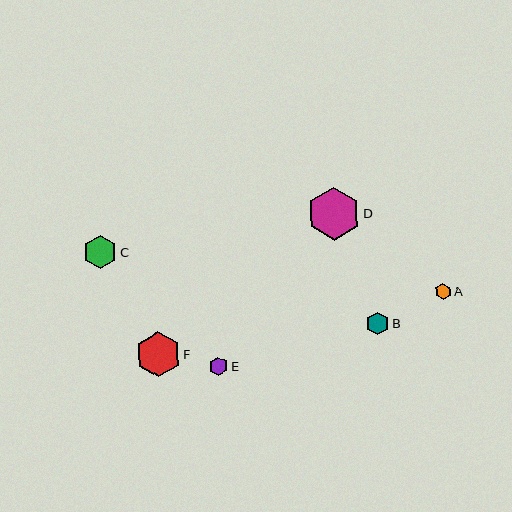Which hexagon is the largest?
Hexagon D is the largest with a size of approximately 53 pixels.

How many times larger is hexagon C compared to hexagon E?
Hexagon C is approximately 1.8 times the size of hexagon E.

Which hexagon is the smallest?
Hexagon A is the smallest with a size of approximately 16 pixels.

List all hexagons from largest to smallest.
From largest to smallest: D, F, C, B, E, A.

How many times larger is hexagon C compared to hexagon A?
Hexagon C is approximately 2.1 times the size of hexagon A.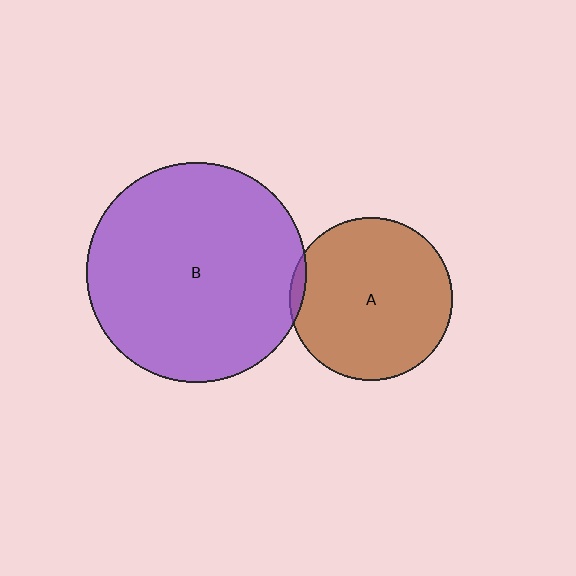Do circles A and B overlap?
Yes.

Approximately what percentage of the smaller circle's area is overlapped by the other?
Approximately 5%.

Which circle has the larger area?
Circle B (purple).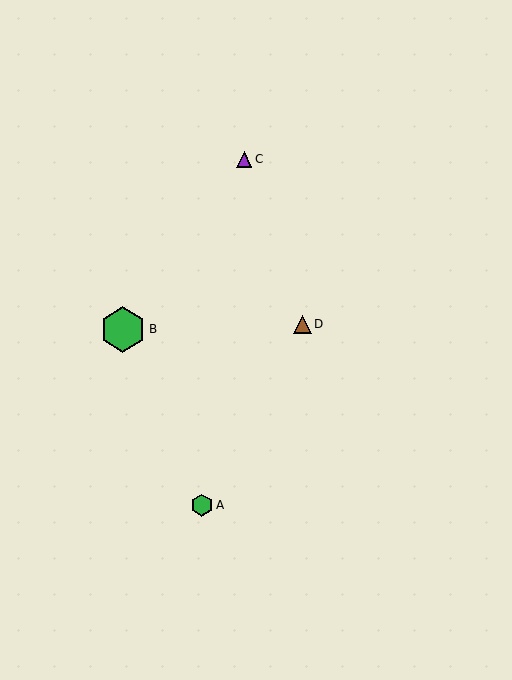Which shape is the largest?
The green hexagon (labeled B) is the largest.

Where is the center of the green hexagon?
The center of the green hexagon is at (202, 505).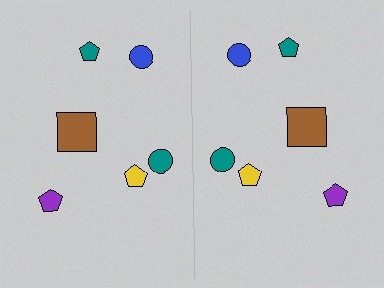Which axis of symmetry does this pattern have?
The pattern has a vertical axis of symmetry running through the center of the image.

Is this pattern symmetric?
Yes, this pattern has bilateral (reflection) symmetry.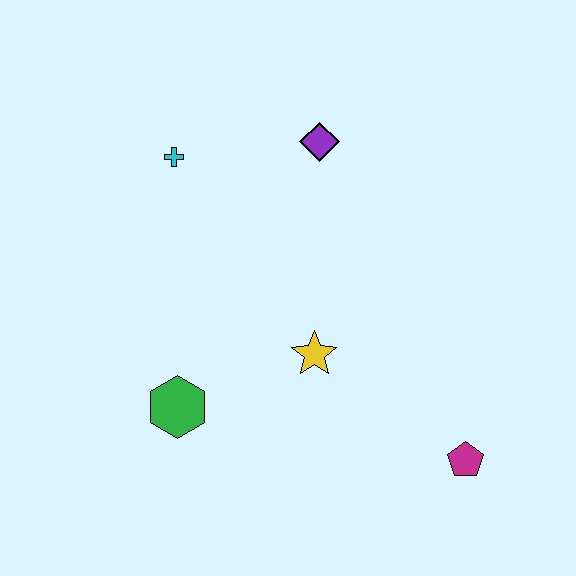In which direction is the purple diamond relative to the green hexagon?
The purple diamond is above the green hexagon.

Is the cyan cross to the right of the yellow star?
No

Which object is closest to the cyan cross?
The purple diamond is closest to the cyan cross.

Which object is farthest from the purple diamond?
The magenta pentagon is farthest from the purple diamond.